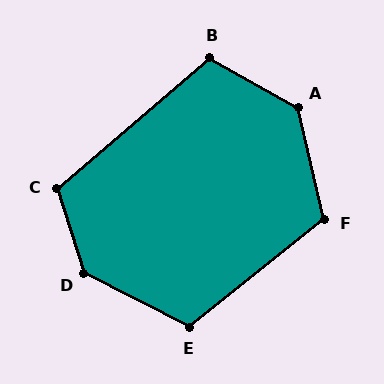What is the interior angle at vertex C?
Approximately 113 degrees (obtuse).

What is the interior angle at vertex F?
Approximately 115 degrees (obtuse).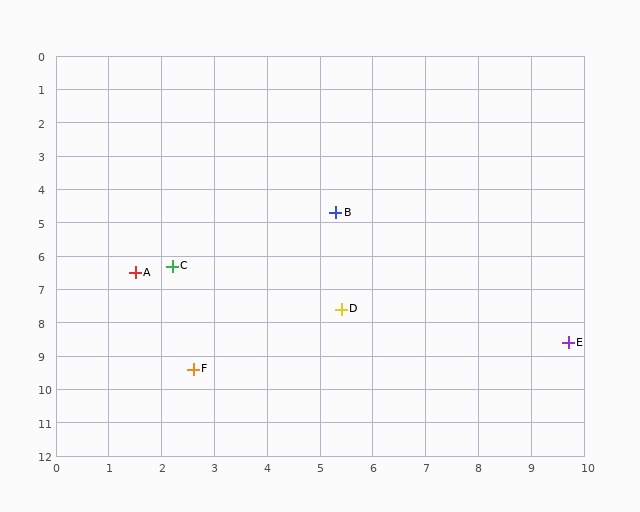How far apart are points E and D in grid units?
Points E and D are about 4.4 grid units apart.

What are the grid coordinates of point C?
Point C is at approximately (2.2, 6.3).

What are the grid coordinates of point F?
Point F is at approximately (2.6, 9.4).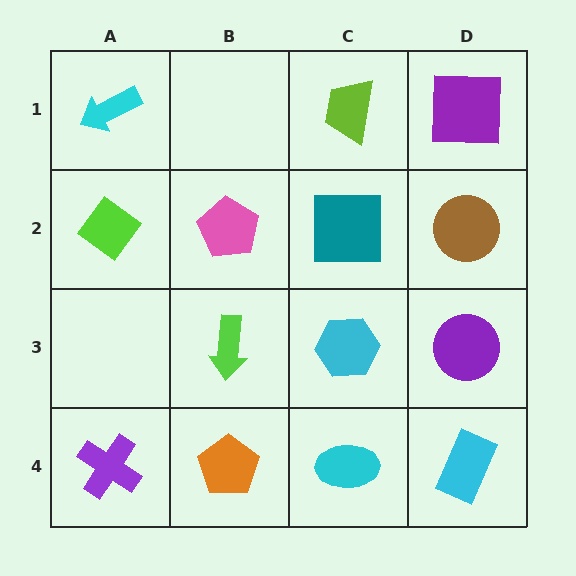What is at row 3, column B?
A lime arrow.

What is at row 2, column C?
A teal square.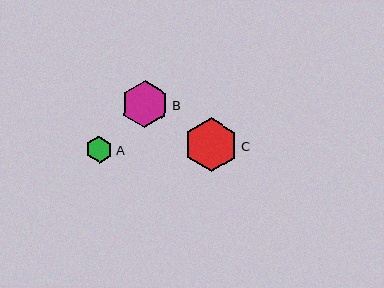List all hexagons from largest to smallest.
From largest to smallest: C, B, A.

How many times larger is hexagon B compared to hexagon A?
Hexagon B is approximately 1.8 times the size of hexagon A.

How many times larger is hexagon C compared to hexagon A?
Hexagon C is approximately 2.0 times the size of hexagon A.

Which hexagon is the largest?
Hexagon C is the largest with a size of approximately 54 pixels.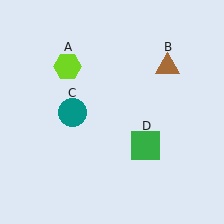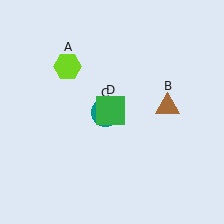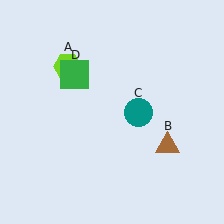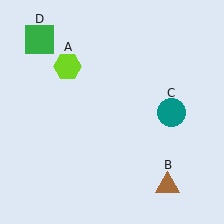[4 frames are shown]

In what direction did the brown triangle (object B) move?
The brown triangle (object B) moved down.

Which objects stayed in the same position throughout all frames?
Lime hexagon (object A) remained stationary.